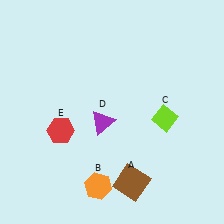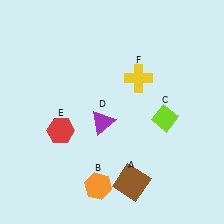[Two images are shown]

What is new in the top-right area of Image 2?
A yellow cross (F) was added in the top-right area of Image 2.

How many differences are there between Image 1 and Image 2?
There is 1 difference between the two images.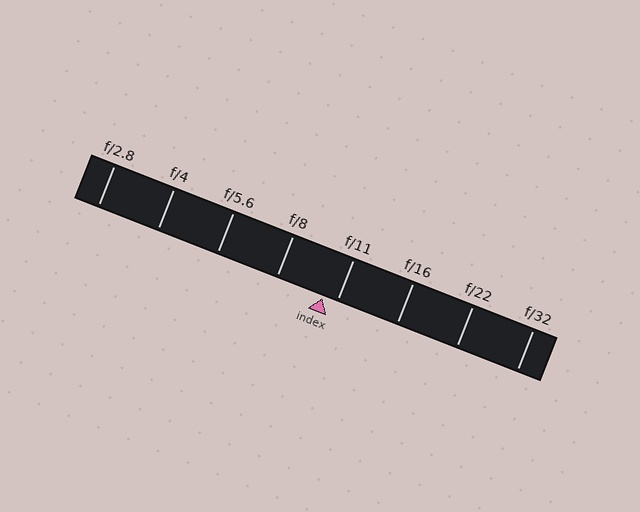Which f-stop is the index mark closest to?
The index mark is closest to f/11.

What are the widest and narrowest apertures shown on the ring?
The widest aperture shown is f/2.8 and the narrowest is f/32.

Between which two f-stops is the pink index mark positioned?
The index mark is between f/8 and f/11.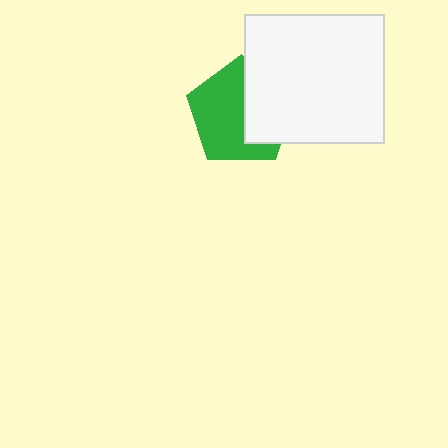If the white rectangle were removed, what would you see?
You would see the complete green pentagon.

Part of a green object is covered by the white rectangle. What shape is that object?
It is a pentagon.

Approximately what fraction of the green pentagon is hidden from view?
Roughly 40% of the green pentagon is hidden behind the white rectangle.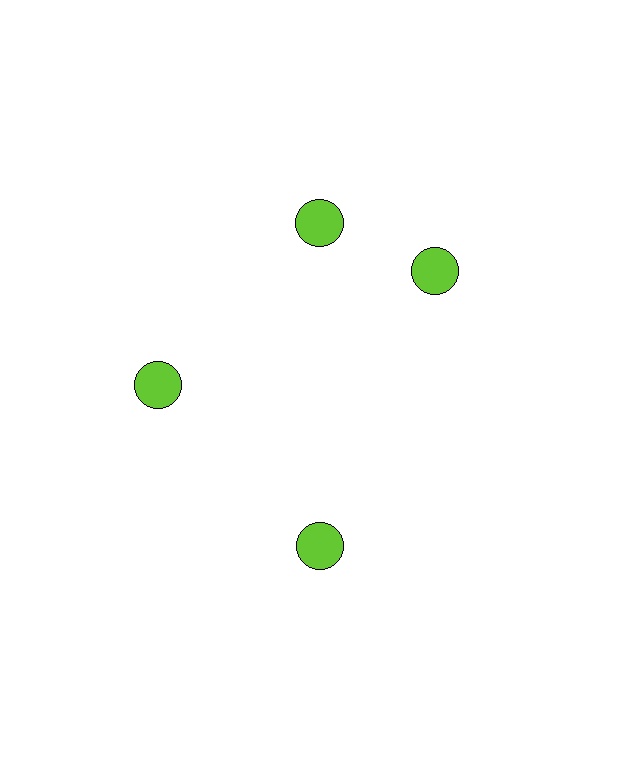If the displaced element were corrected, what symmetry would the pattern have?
It would have 4-fold rotational symmetry — the pattern would map onto itself every 90 degrees.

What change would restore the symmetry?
The symmetry would be restored by rotating it back into even spacing with its neighbors so that all 4 circles sit at equal angles and equal distance from the center.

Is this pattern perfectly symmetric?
No. The 4 lime circles are arranged in a ring, but one element near the 3 o'clock position is rotated out of alignment along the ring, breaking the 4-fold rotational symmetry.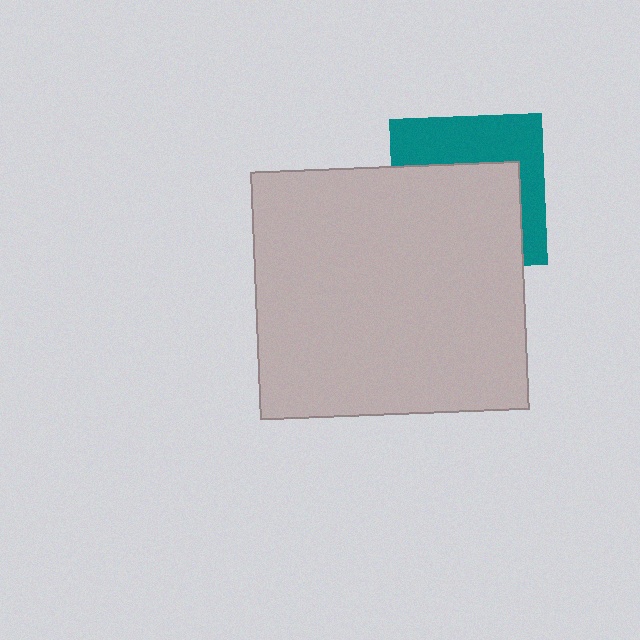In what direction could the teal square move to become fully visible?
The teal square could move up. That would shift it out from behind the light gray rectangle entirely.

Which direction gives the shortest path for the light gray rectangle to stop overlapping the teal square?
Moving down gives the shortest separation.